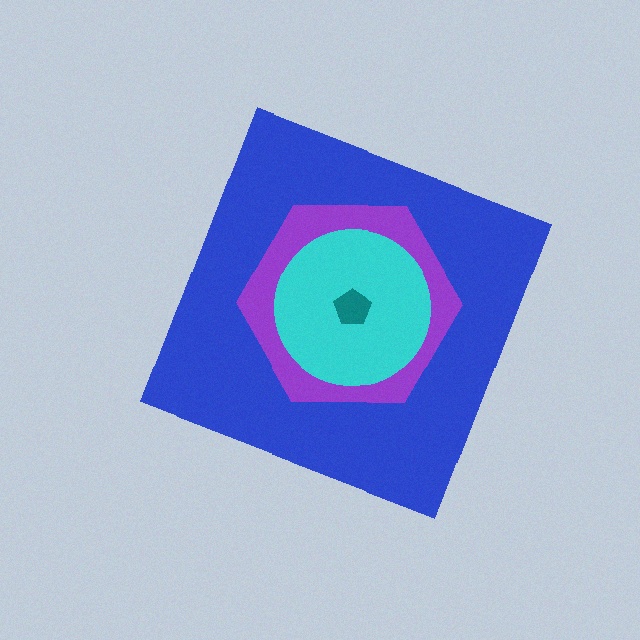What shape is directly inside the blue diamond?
The purple hexagon.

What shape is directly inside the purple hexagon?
The cyan circle.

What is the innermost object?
The teal pentagon.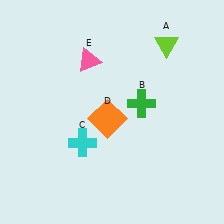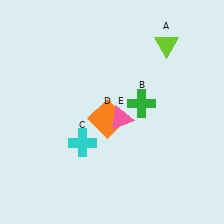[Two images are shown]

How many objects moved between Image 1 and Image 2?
1 object moved between the two images.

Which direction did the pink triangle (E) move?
The pink triangle (E) moved down.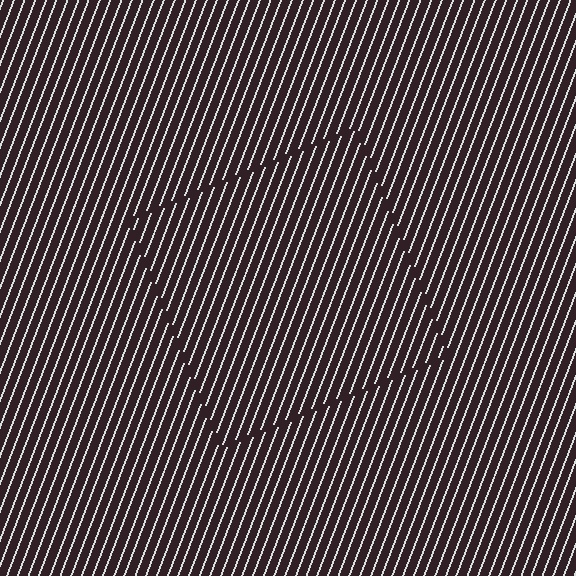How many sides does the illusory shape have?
4 sides — the line-ends trace a square.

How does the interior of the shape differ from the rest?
The interior of the shape contains the same grating, shifted by half a period — the contour is defined by the phase discontinuity where line-ends from the inner and outer gratings abut.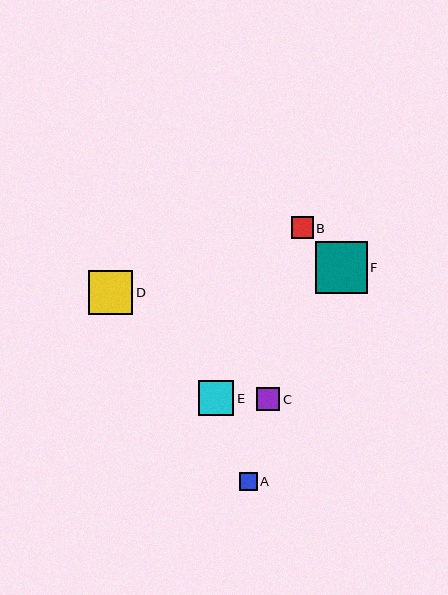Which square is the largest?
Square F is the largest with a size of approximately 52 pixels.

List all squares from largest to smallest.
From largest to smallest: F, D, E, C, B, A.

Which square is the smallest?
Square A is the smallest with a size of approximately 18 pixels.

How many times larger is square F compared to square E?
Square F is approximately 1.5 times the size of square E.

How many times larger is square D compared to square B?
Square D is approximately 2.0 times the size of square B.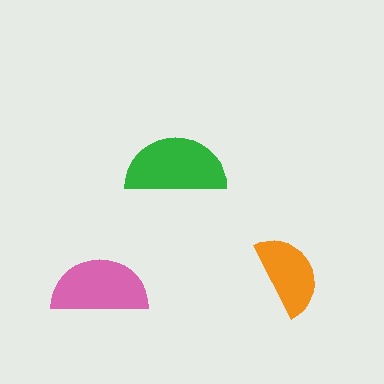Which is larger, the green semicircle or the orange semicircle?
The green one.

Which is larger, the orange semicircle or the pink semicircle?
The pink one.